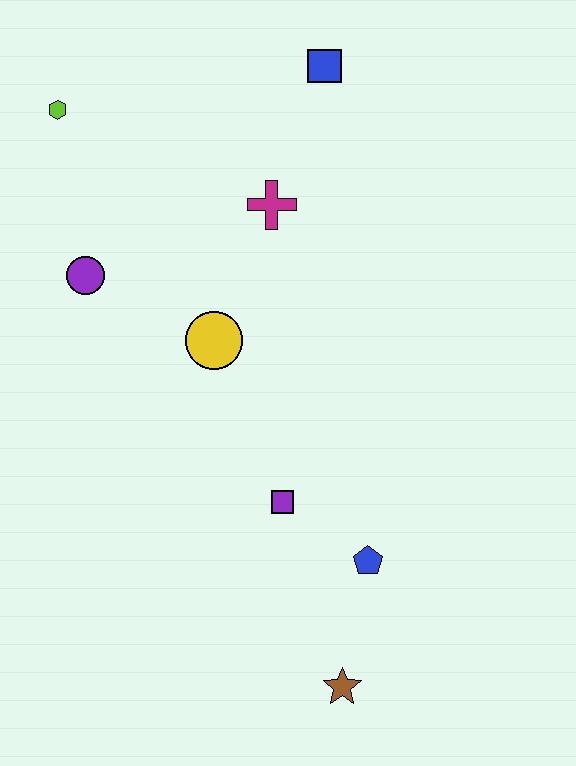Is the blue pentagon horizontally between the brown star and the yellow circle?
No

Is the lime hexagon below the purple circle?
No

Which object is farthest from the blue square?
The brown star is farthest from the blue square.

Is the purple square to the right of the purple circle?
Yes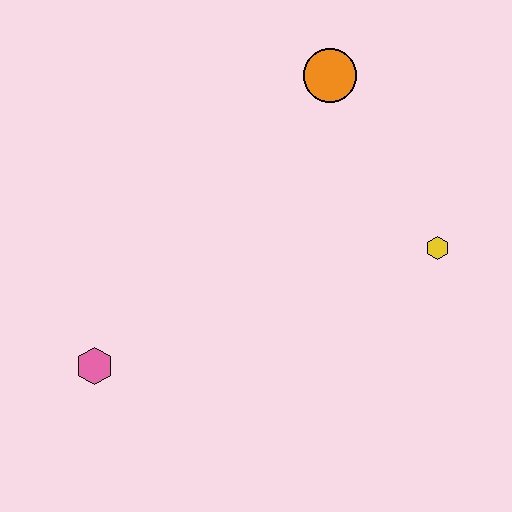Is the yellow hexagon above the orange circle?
No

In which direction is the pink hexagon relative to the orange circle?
The pink hexagon is below the orange circle.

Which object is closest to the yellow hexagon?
The orange circle is closest to the yellow hexagon.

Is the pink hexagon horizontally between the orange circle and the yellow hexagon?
No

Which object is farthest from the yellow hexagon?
The pink hexagon is farthest from the yellow hexagon.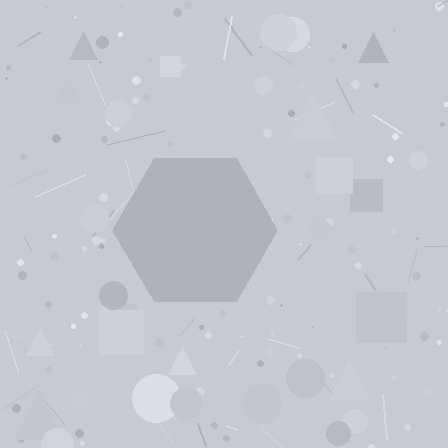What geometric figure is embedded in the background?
A hexagon is embedded in the background.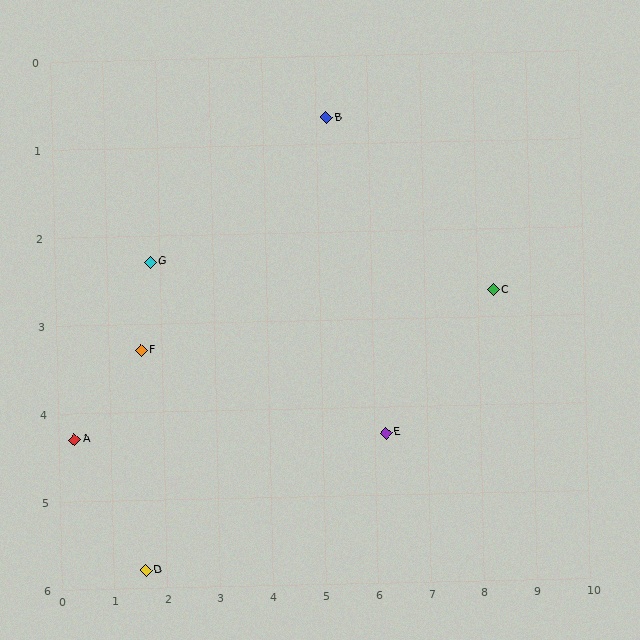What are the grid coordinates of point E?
Point E is at approximately (6.2, 4.3).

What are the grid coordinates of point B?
Point B is at approximately (5.2, 0.7).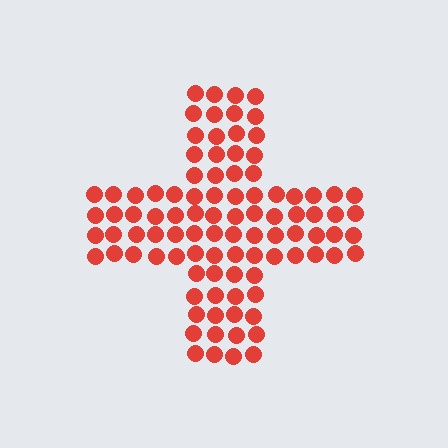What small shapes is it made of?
It is made of small circles.